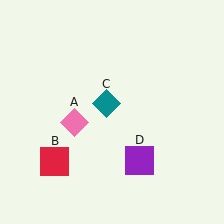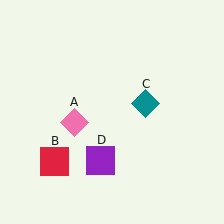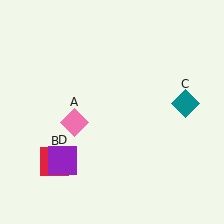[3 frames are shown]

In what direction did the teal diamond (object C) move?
The teal diamond (object C) moved right.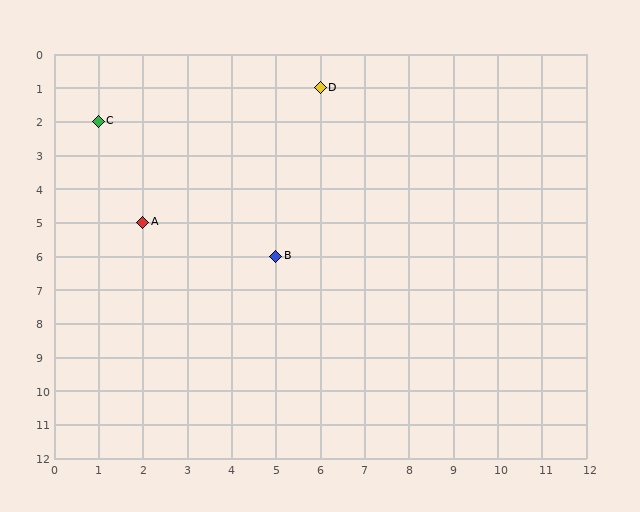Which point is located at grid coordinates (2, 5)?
Point A is at (2, 5).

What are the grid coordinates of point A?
Point A is at grid coordinates (2, 5).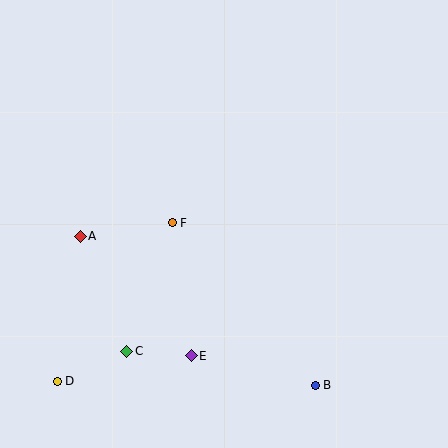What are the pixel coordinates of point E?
Point E is at (191, 356).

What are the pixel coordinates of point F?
Point F is at (172, 223).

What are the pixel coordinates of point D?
Point D is at (57, 381).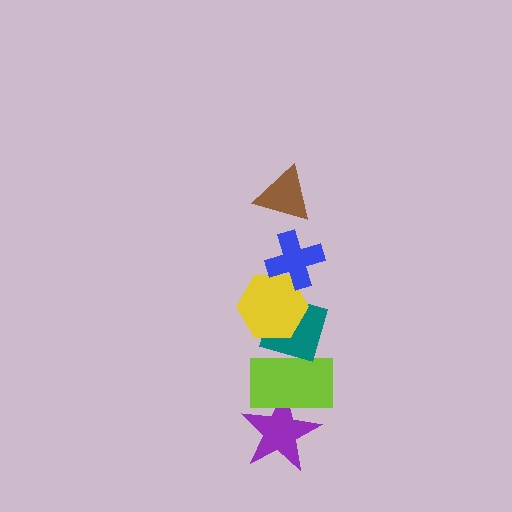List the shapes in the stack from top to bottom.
From top to bottom: the brown triangle, the blue cross, the yellow hexagon, the teal diamond, the lime rectangle, the purple star.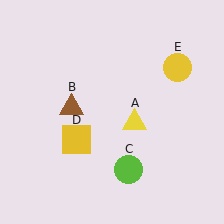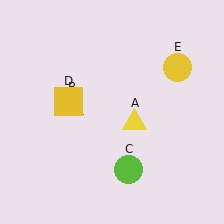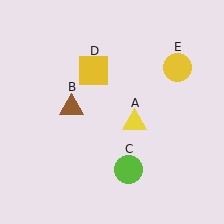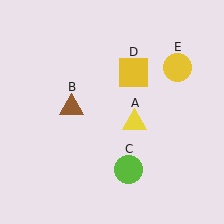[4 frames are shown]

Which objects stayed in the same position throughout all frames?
Yellow triangle (object A) and brown triangle (object B) and lime circle (object C) and yellow circle (object E) remained stationary.